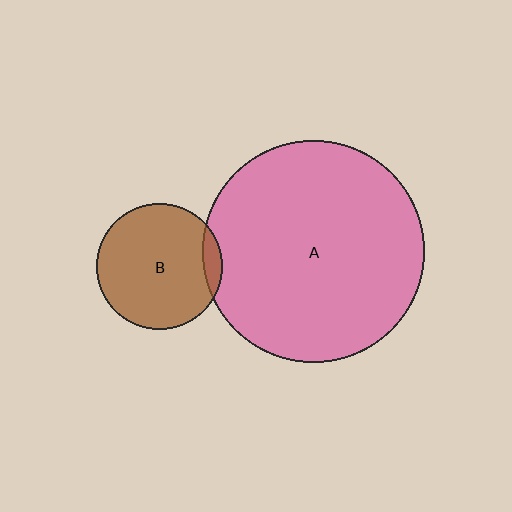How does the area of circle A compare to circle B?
Approximately 3.1 times.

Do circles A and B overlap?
Yes.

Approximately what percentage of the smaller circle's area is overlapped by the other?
Approximately 10%.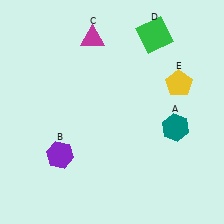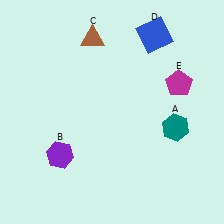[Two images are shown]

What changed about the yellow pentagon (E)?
In Image 1, E is yellow. In Image 2, it changed to magenta.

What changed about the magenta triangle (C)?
In Image 1, C is magenta. In Image 2, it changed to brown.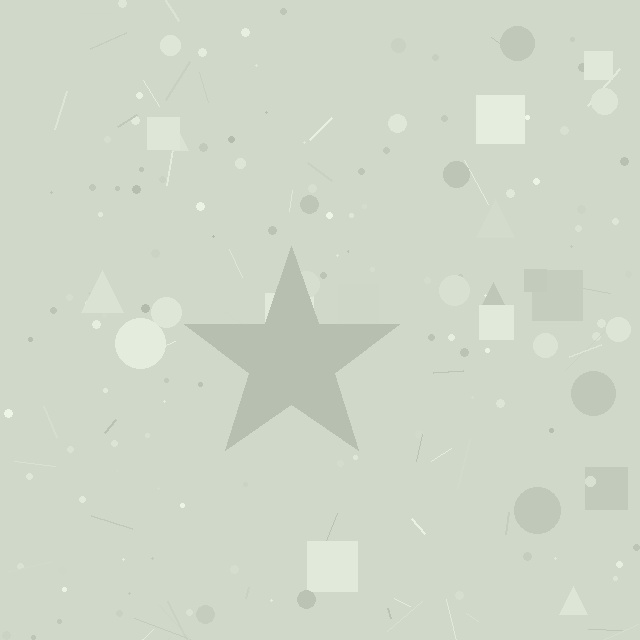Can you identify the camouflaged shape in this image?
The camouflaged shape is a star.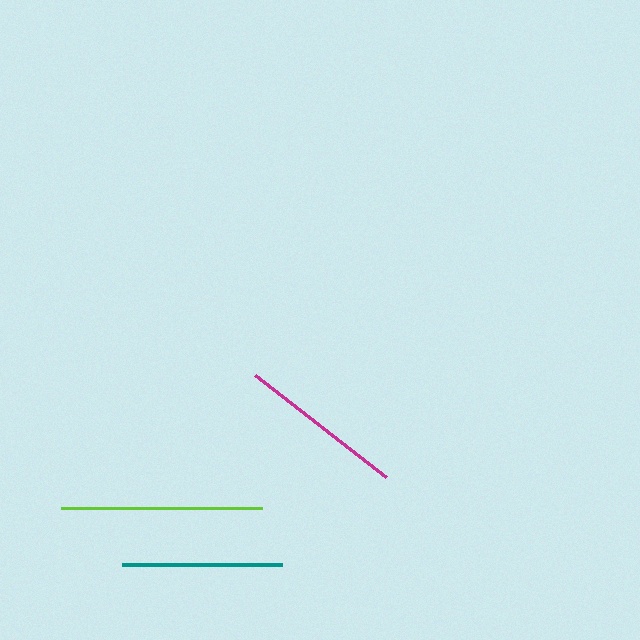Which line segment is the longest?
The lime line is the longest at approximately 201 pixels.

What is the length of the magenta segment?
The magenta segment is approximately 166 pixels long.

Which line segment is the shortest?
The teal line is the shortest at approximately 160 pixels.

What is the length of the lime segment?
The lime segment is approximately 201 pixels long.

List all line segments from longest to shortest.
From longest to shortest: lime, magenta, teal.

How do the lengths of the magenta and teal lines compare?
The magenta and teal lines are approximately the same length.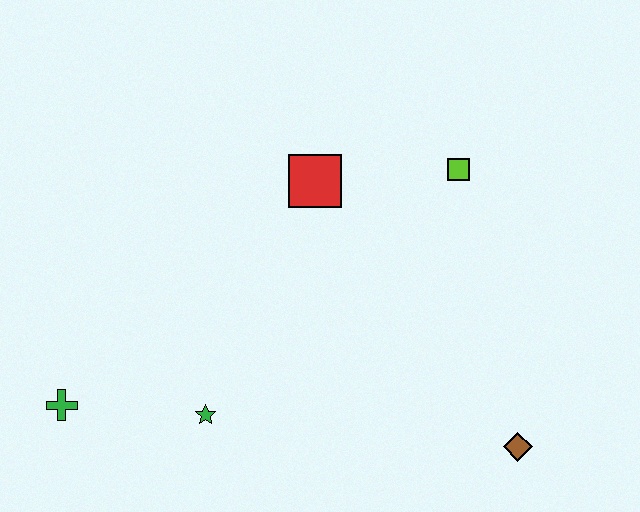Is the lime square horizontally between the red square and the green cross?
No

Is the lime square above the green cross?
Yes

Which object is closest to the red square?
The lime square is closest to the red square.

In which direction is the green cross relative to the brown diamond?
The green cross is to the left of the brown diamond.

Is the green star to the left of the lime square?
Yes